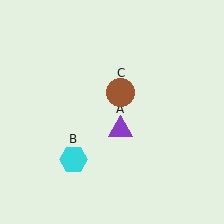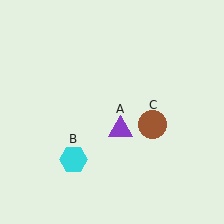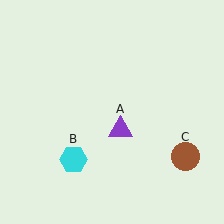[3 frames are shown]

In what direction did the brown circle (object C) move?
The brown circle (object C) moved down and to the right.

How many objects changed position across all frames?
1 object changed position: brown circle (object C).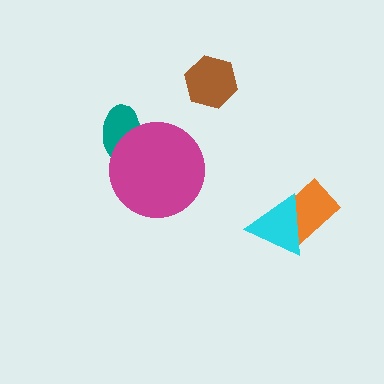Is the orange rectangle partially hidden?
Yes, it is partially covered by another shape.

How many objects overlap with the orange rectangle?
1 object overlaps with the orange rectangle.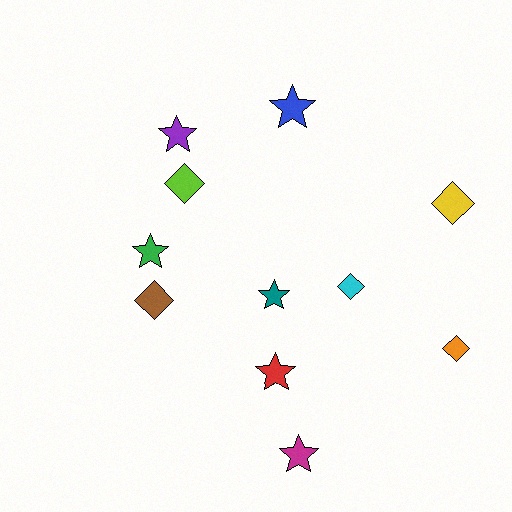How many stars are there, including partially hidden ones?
There are 6 stars.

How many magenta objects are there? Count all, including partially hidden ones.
There is 1 magenta object.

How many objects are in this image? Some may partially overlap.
There are 11 objects.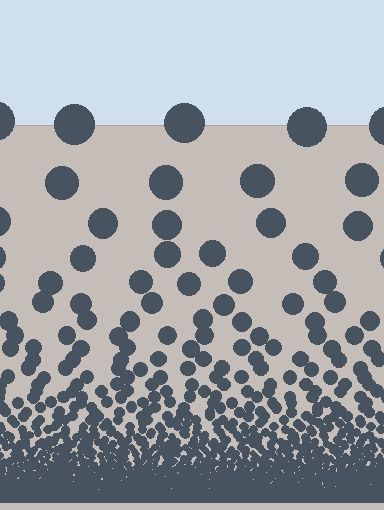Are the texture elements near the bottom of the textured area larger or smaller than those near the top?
Smaller. The gradient is inverted — elements near the bottom are smaller and denser.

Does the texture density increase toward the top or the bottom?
Density increases toward the bottom.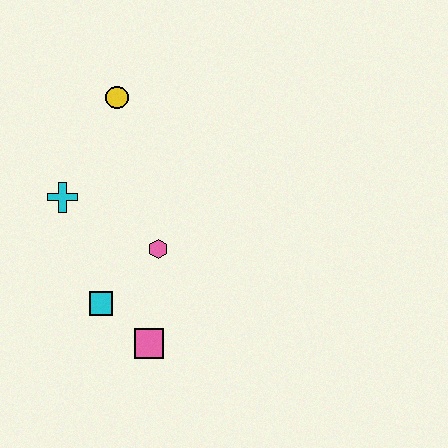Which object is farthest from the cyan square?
The yellow circle is farthest from the cyan square.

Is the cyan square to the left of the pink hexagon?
Yes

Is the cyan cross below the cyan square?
No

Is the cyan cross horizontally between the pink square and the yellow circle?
No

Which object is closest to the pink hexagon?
The cyan square is closest to the pink hexagon.